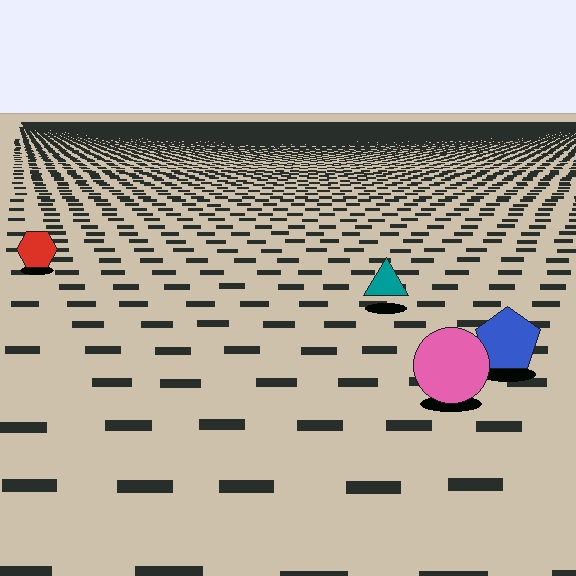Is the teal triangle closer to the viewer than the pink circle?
No. The pink circle is closer — you can tell from the texture gradient: the ground texture is coarser near it.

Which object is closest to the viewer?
The pink circle is closest. The texture marks near it are larger and more spread out.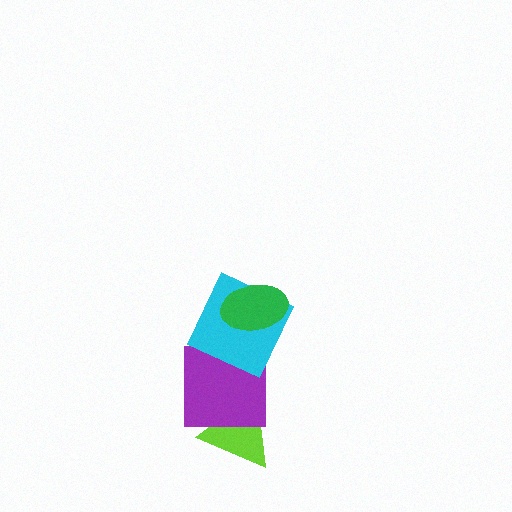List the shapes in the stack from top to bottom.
From top to bottom: the green ellipse, the cyan square, the purple square, the lime triangle.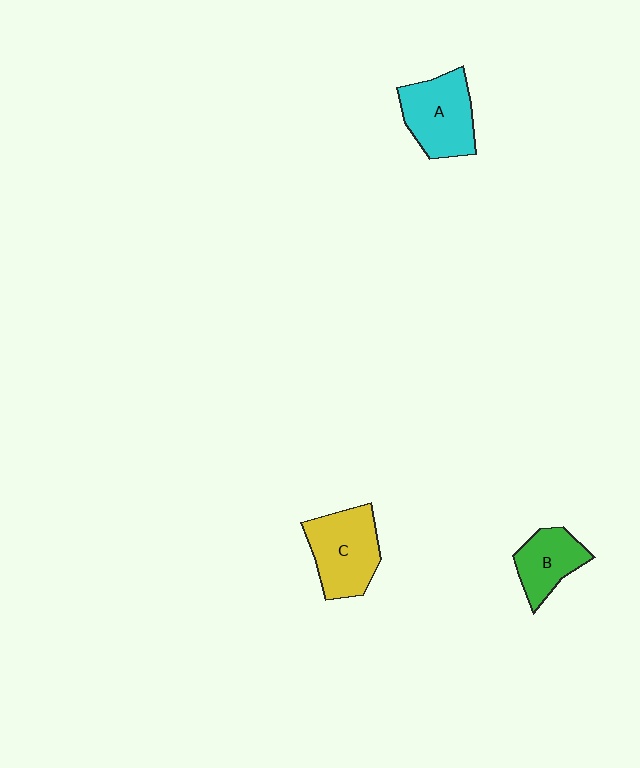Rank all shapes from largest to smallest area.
From largest to smallest: C (yellow), A (cyan), B (green).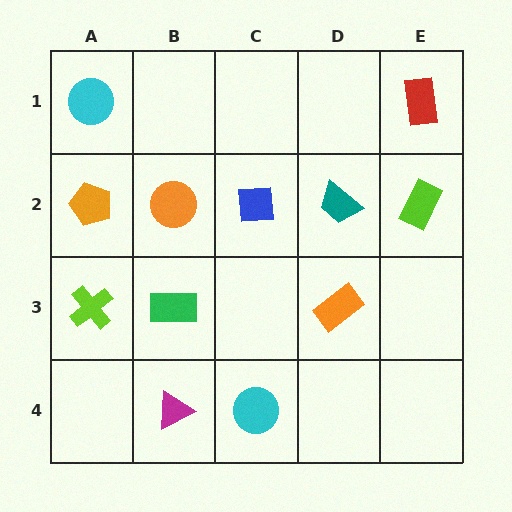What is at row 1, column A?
A cyan circle.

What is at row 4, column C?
A cyan circle.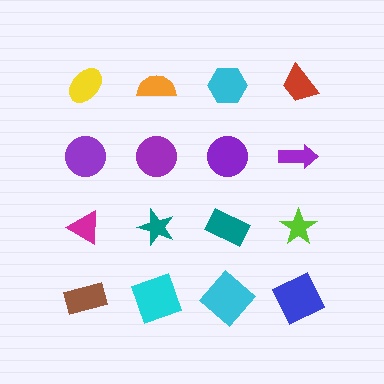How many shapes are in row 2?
4 shapes.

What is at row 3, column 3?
A teal rectangle.